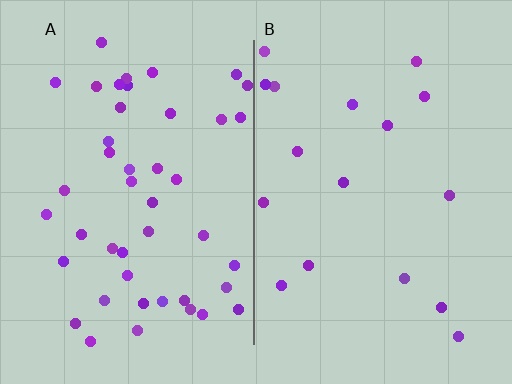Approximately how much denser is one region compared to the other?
Approximately 2.6× — region A over region B.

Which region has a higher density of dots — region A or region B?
A (the left).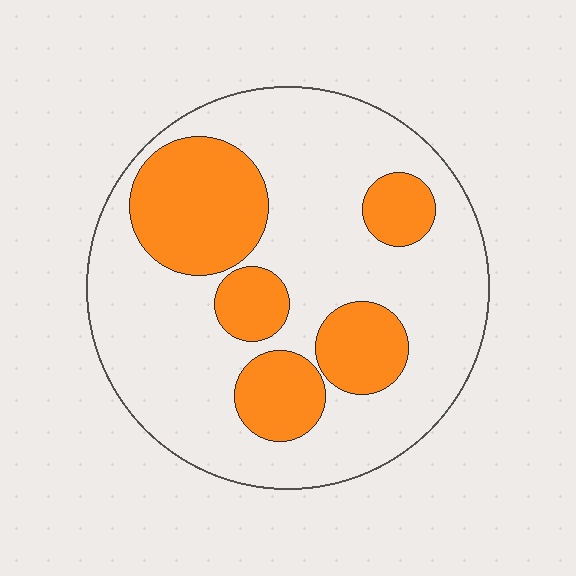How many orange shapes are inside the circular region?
5.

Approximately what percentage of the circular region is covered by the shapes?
Approximately 30%.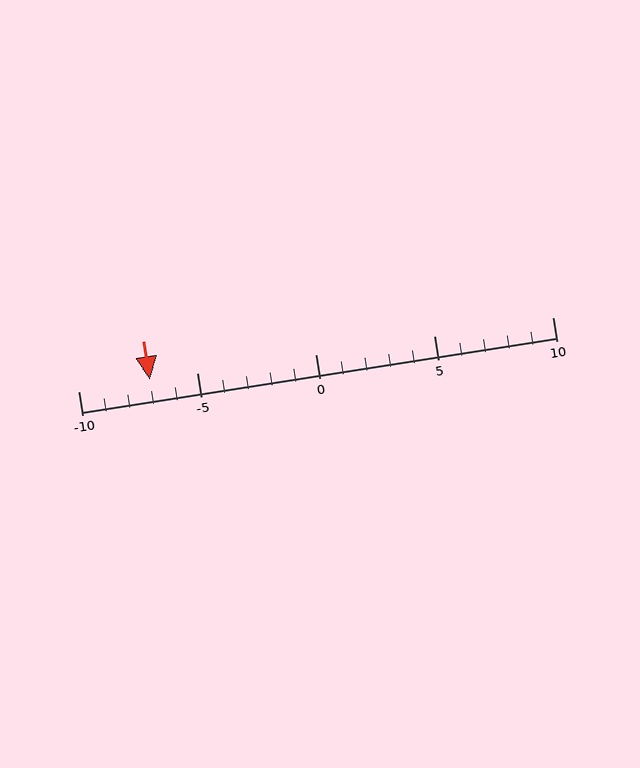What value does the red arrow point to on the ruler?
The red arrow points to approximately -7.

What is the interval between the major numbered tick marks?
The major tick marks are spaced 5 units apart.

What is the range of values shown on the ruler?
The ruler shows values from -10 to 10.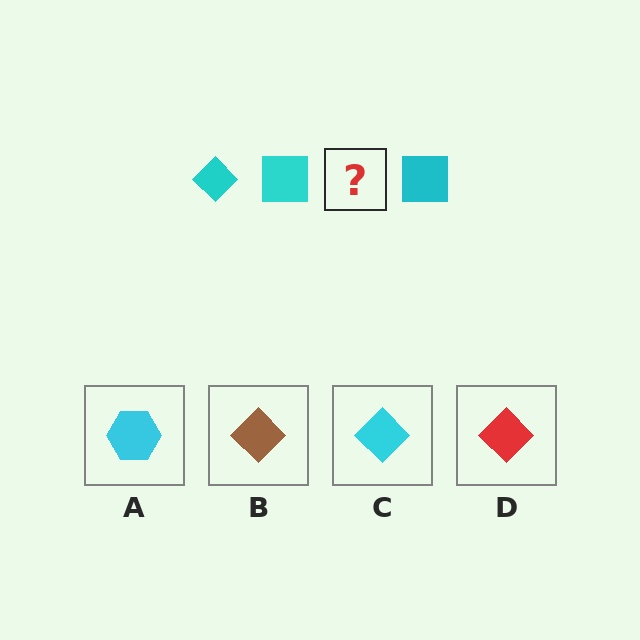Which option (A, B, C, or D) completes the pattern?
C.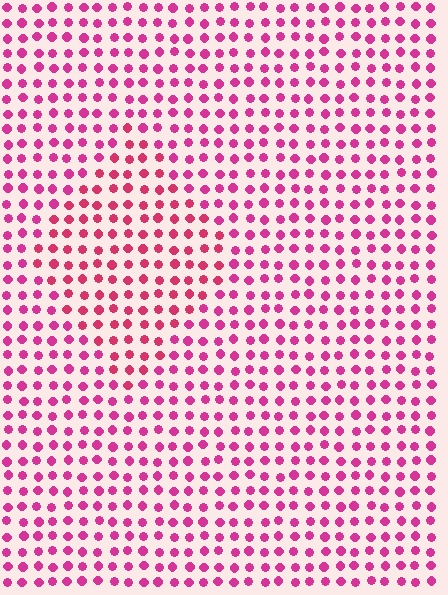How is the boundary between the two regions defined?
The boundary is defined purely by a slight shift in hue (about 18 degrees). Spacing, size, and orientation are identical on both sides.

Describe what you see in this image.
The image is filled with small magenta elements in a uniform arrangement. A diamond-shaped region is visible where the elements are tinted to a slightly different hue, forming a subtle color boundary.